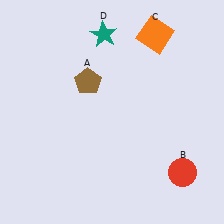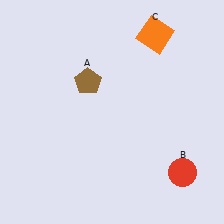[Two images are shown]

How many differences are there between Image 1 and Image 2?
There is 1 difference between the two images.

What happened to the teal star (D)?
The teal star (D) was removed in Image 2. It was in the top-left area of Image 1.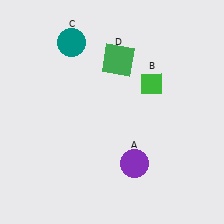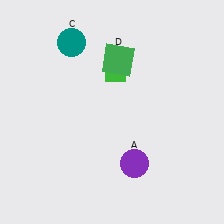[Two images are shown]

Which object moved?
The green diamond (B) moved left.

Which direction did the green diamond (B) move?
The green diamond (B) moved left.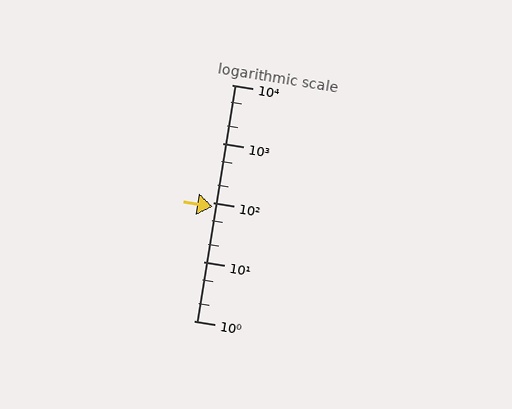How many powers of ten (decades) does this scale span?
The scale spans 4 decades, from 1 to 10000.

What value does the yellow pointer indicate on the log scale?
The pointer indicates approximately 86.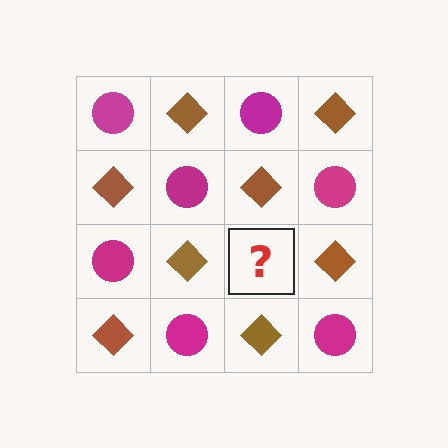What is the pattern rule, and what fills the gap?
The rule is that it alternates magenta circle and brown diamond in a checkerboard pattern. The gap should be filled with a magenta circle.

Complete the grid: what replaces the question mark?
The question mark should be replaced with a magenta circle.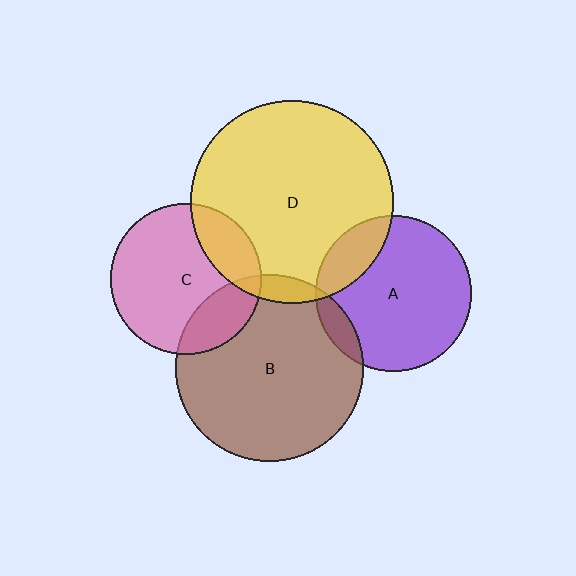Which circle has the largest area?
Circle D (yellow).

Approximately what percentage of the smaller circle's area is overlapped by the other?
Approximately 10%.